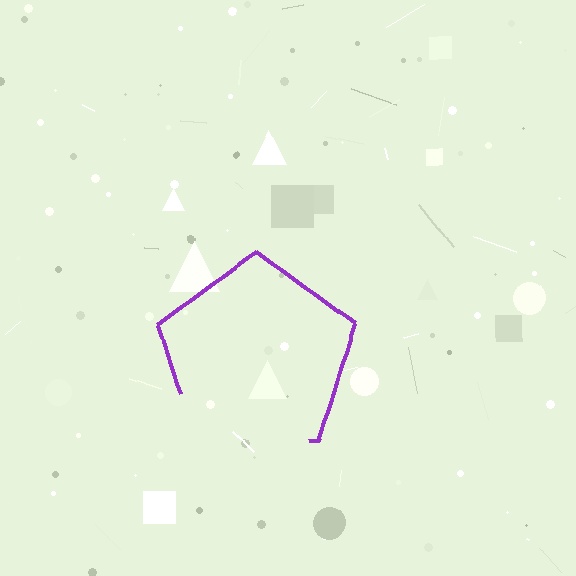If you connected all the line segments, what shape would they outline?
They would outline a pentagon.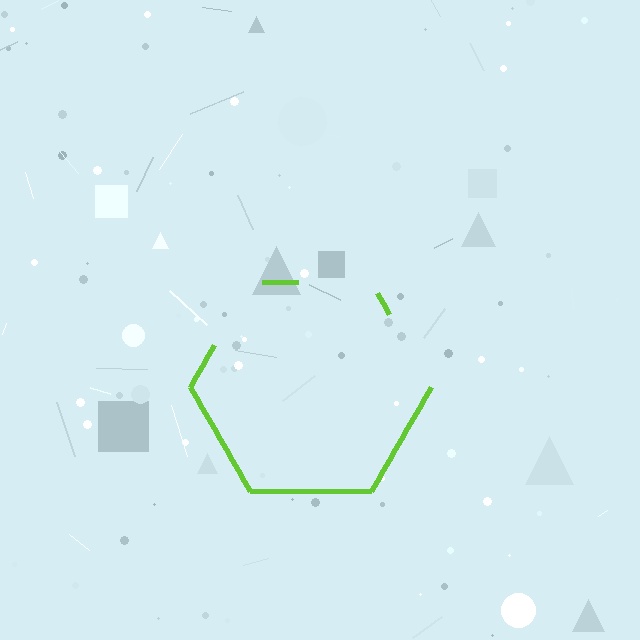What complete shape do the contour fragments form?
The contour fragments form a hexagon.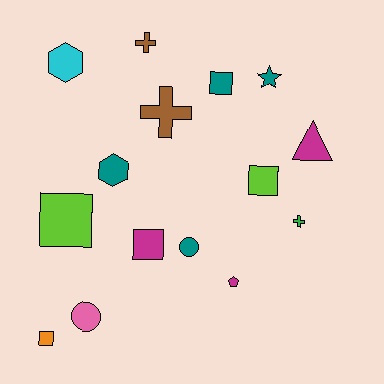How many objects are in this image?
There are 15 objects.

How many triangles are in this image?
There is 1 triangle.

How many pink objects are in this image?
There is 1 pink object.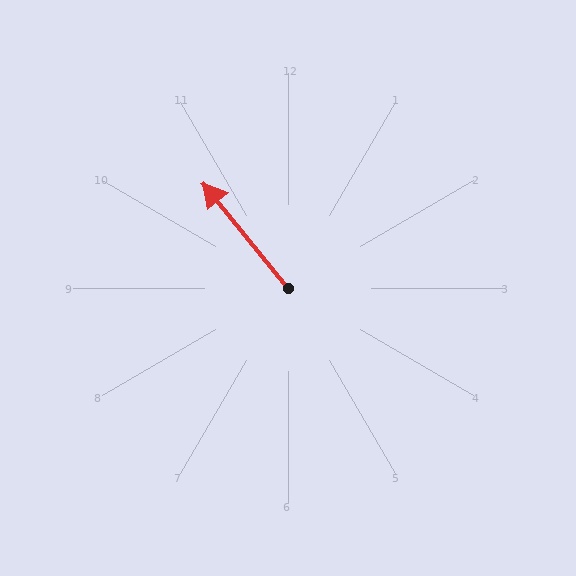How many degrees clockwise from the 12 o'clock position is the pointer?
Approximately 321 degrees.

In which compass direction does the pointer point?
Northwest.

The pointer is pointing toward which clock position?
Roughly 11 o'clock.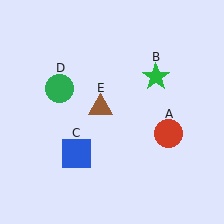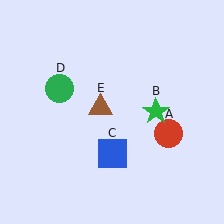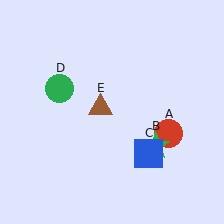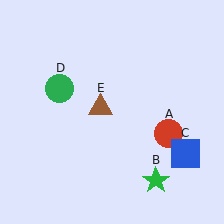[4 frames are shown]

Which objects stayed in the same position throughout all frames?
Red circle (object A) and green circle (object D) and brown triangle (object E) remained stationary.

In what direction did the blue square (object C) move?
The blue square (object C) moved right.